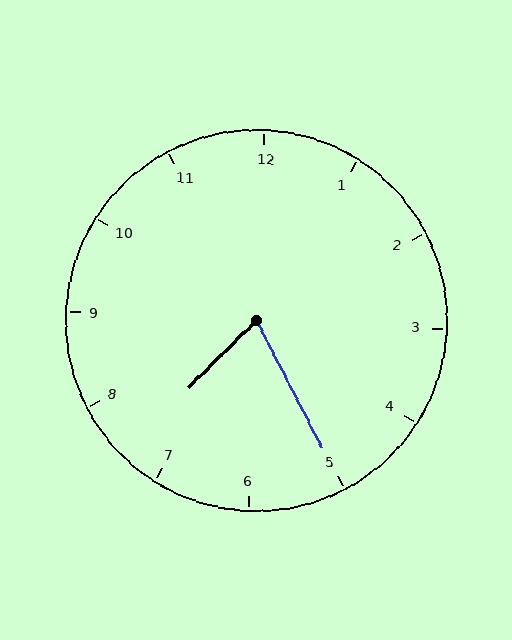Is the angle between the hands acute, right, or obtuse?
It is acute.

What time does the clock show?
7:25.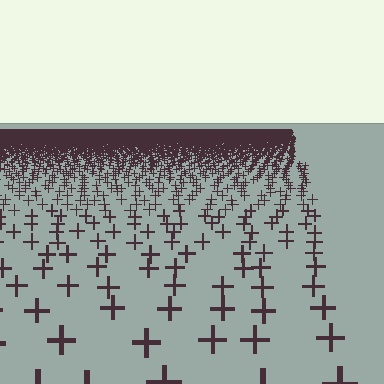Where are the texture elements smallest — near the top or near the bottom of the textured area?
Near the top.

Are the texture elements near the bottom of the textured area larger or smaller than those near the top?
Larger. Near the bottom, elements are closer to the viewer and appear at a bigger on-screen size.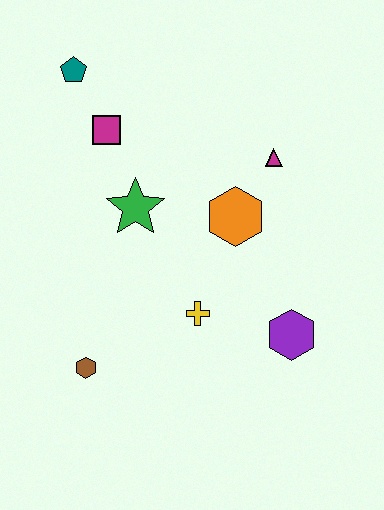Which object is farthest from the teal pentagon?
The purple hexagon is farthest from the teal pentagon.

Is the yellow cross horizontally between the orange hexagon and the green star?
Yes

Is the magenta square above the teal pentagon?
No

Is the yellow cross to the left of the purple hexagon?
Yes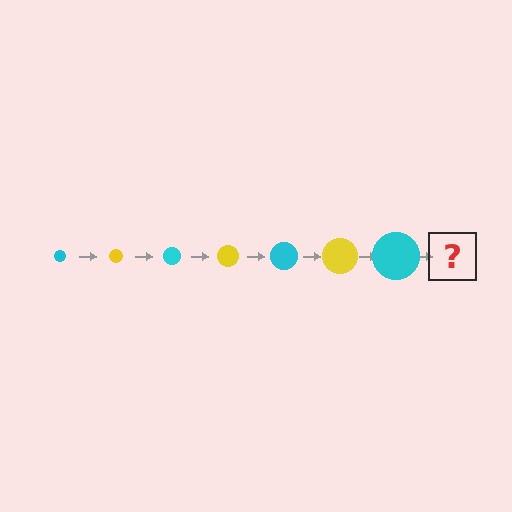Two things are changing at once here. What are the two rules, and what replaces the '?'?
The two rules are that the circle grows larger each step and the color cycles through cyan and yellow. The '?' should be a yellow circle, larger than the previous one.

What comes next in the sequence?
The next element should be a yellow circle, larger than the previous one.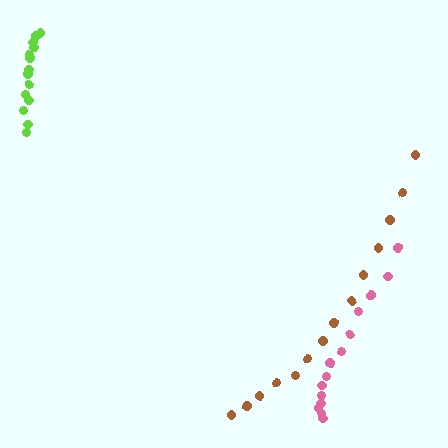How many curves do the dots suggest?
There are 3 distinct paths.